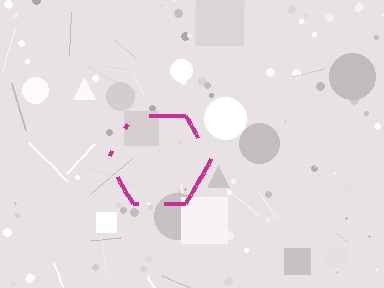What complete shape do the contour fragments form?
The contour fragments form a hexagon.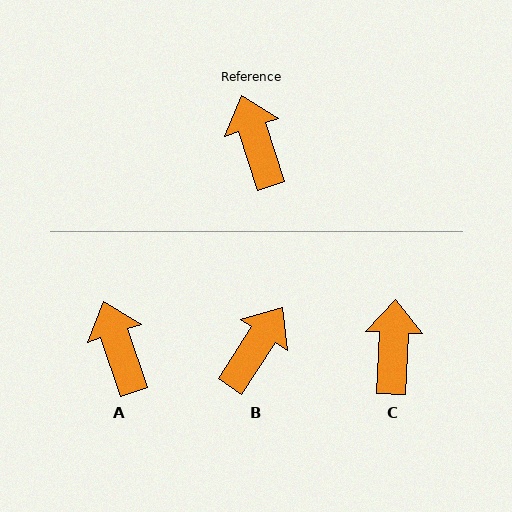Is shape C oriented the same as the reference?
No, it is off by about 21 degrees.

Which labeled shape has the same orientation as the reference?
A.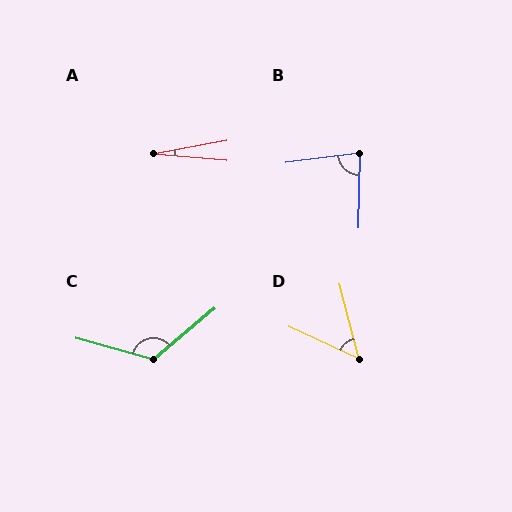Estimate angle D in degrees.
Approximately 51 degrees.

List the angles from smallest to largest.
A (16°), D (51°), B (81°), C (125°).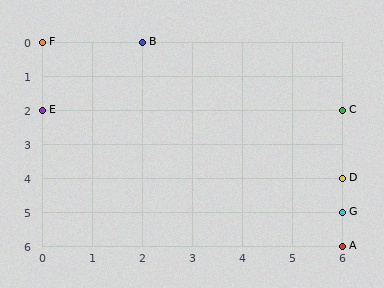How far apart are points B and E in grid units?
Points B and E are 2 columns and 2 rows apart (about 2.8 grid units diagonally).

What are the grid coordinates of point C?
Point C is at grid coordinates (6, 2).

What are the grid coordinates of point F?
Point F is at grid coordinates (0, 0).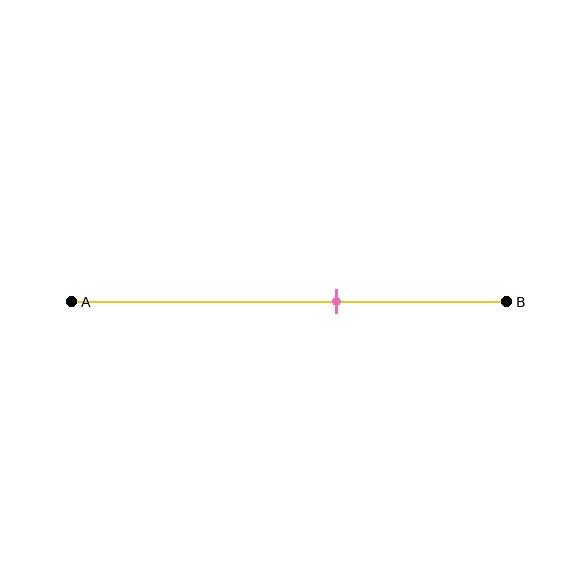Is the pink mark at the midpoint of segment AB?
No, the mark is at about 60% from A, not at the 50% midpoint.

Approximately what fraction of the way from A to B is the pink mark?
The pink mark is approximately 60% of the way from A to B.